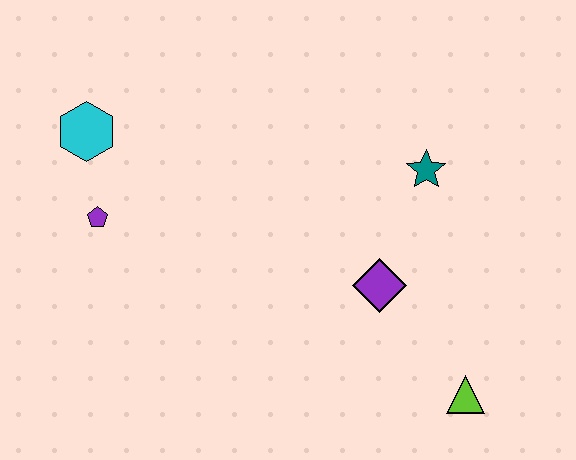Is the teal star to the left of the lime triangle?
Yes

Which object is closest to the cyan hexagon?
The purple pentagon is closest to the cyan hexagon.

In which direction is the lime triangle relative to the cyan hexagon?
The lime triangle is to the right of the cyan hexagon.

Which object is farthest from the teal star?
The cyan hexagon is farthest from the teal star.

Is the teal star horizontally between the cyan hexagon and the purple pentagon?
No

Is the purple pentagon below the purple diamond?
No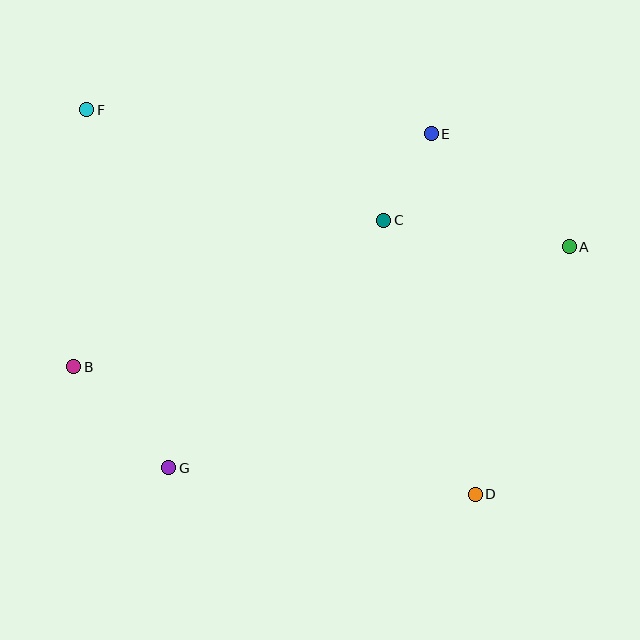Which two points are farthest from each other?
Points D and F are farthest from each other.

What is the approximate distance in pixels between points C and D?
The distance between C and D is approximately 289 pixels.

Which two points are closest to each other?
Points C and E are closest to each other.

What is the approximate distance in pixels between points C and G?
The distance between C and G is approximately 328 pixels.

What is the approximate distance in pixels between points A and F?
The distance between A and F is approximately 502 pixels.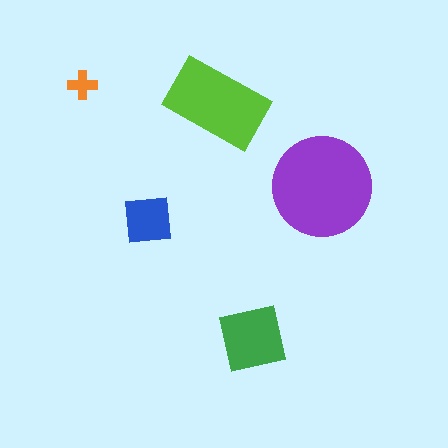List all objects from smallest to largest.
The orange cross, the blue square, the green square, the lime rectangle, the purple circle.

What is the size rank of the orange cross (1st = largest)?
5th.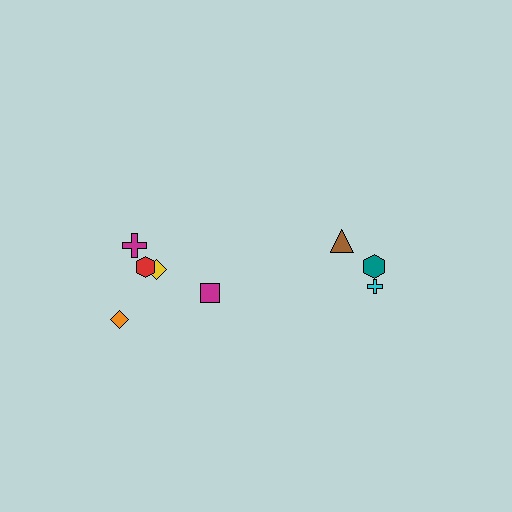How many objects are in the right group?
There are 3 objects.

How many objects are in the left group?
There are 5 objects.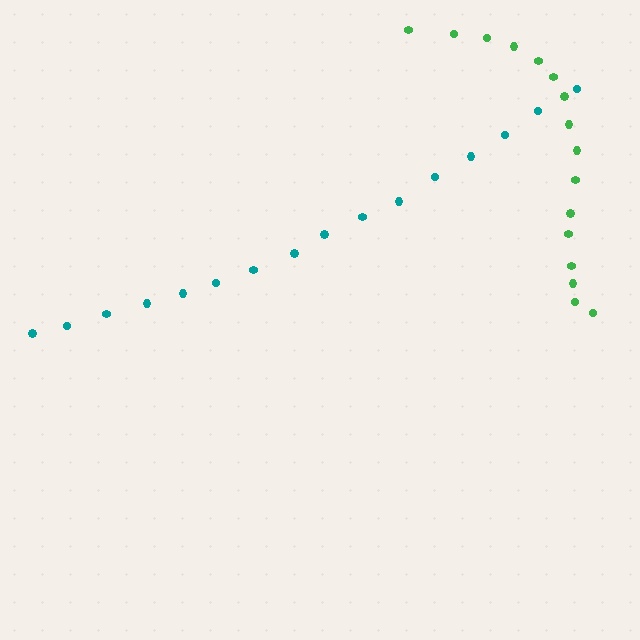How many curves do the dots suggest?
There are 2 distinct paths.